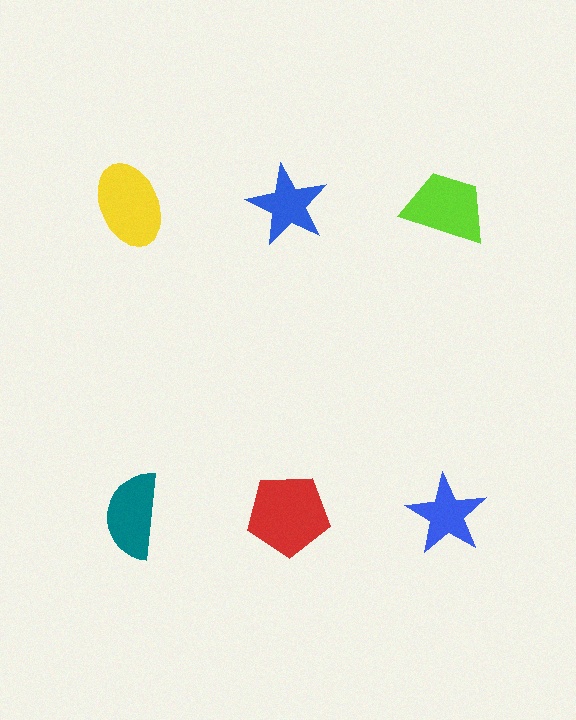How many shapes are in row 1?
3 shapes.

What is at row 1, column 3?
A lime trapezoid.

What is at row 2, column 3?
A blue star.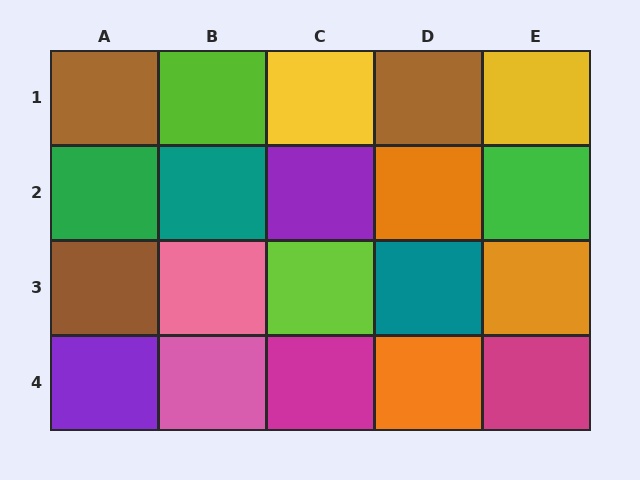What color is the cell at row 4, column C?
Magenta.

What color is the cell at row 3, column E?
Orange.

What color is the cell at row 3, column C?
Lime.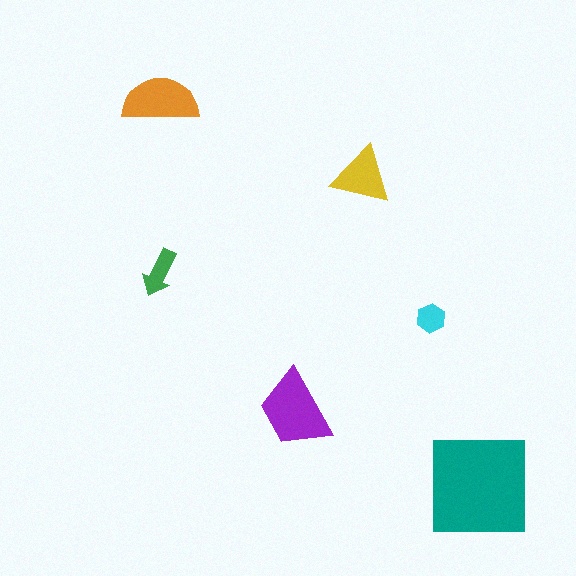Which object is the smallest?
The cyan hexagon.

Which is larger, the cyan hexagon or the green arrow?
The green arrow.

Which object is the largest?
The teal square.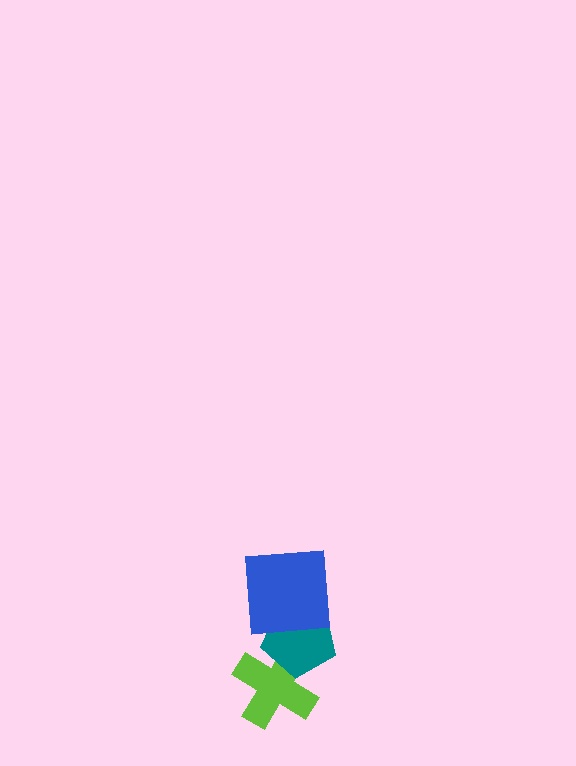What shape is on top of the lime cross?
The teal pentagon is on top of the lime cross.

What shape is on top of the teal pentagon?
The blue square is on top of the teal pentagon.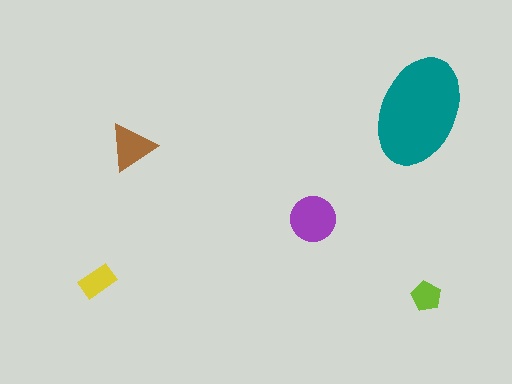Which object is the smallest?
The lime pentagon.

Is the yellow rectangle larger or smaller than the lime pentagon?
Larger.